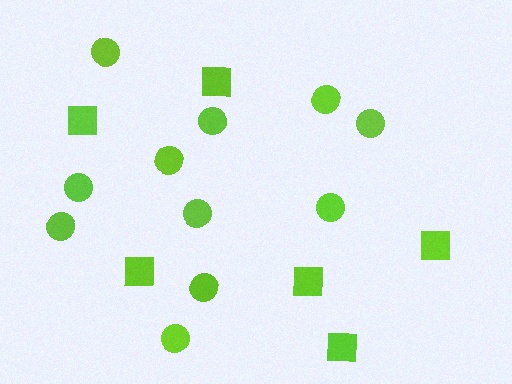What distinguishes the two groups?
There are 2 groups: one group of squares (6) and one group of circles (11).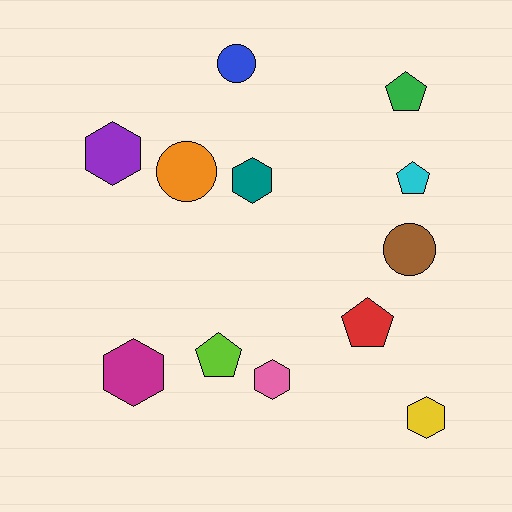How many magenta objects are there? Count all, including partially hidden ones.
There is 1 magenta object.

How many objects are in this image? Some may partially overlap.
There are 12 objects.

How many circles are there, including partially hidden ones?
There are 3 circles.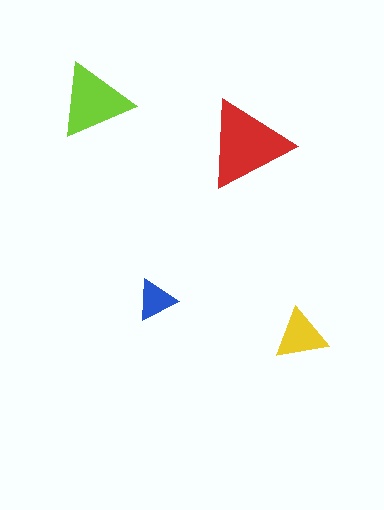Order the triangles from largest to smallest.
the red one, the lime one, the yellow one, the blue one.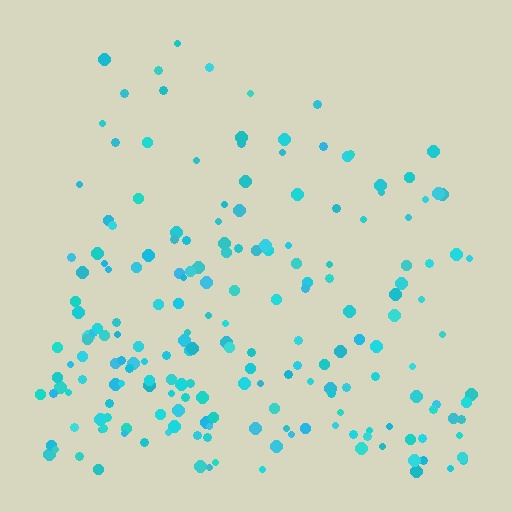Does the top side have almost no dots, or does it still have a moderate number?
Still a moderate number, just noticeably fewer than the bottom.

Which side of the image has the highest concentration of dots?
The bottom.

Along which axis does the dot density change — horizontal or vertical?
Vertical.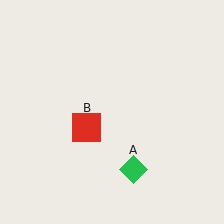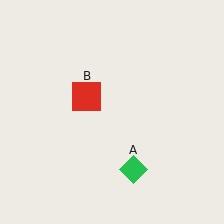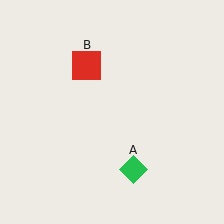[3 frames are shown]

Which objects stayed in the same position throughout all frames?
Green diamond (object A) remained stationary.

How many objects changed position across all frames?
1 object changed position: red square (object B).